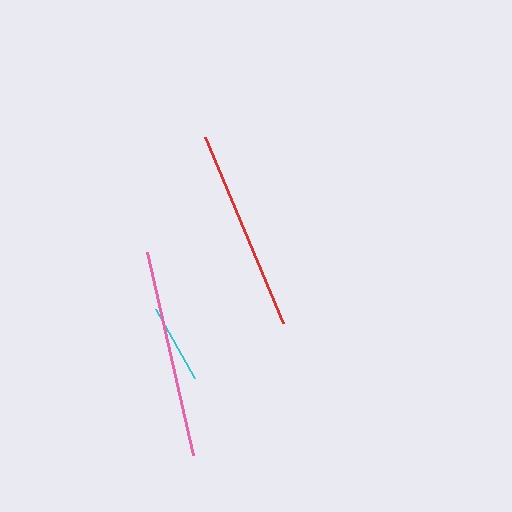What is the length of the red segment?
The red segment is approximately 202 pixels long.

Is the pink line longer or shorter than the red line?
The pink line is longer than the red line.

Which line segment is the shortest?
The cyan line is the shortest at approximately 79 pixels.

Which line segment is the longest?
The pink line is the longest at approximately 208 pixels.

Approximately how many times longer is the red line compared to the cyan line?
The red line is approximately 2.5 times the length of the cyan line.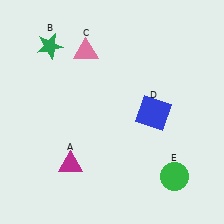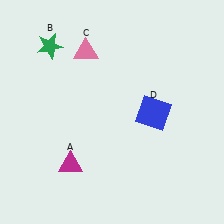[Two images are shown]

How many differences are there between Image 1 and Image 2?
There is 1 difference between the two images.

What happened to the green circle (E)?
The green circle (E) was removed in Image 2. It was in the bottom-right area of Image 1.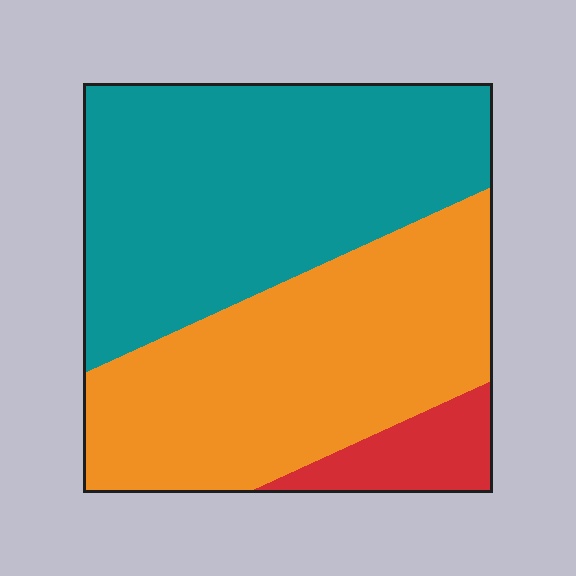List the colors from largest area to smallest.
From largest to smallest: teal, orange, red.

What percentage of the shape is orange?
Orange takes up about two fifths (2/5) of the shape.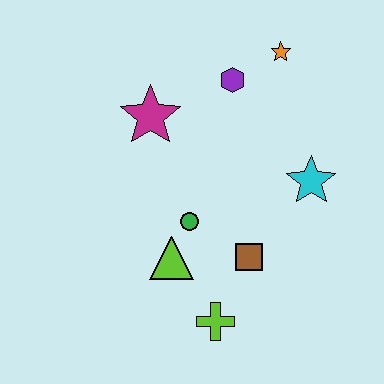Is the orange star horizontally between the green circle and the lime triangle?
No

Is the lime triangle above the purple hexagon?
No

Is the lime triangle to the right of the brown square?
No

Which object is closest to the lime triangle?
The green circle is closest to the lime triangle.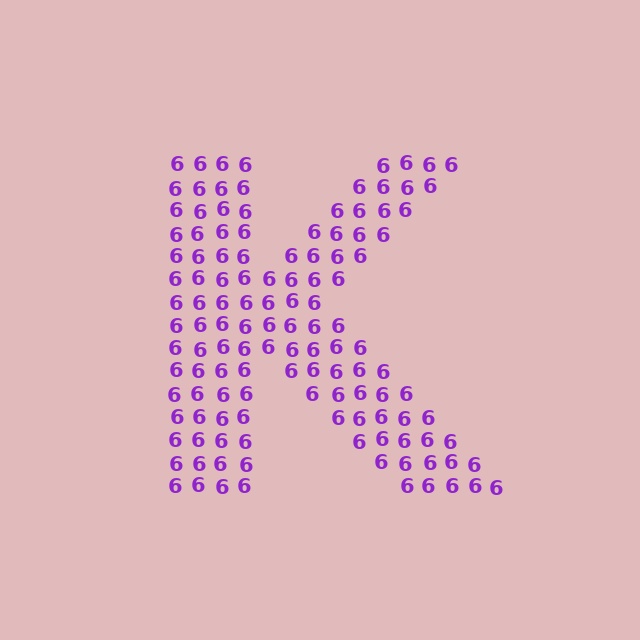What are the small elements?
The small elements are digit 6's.